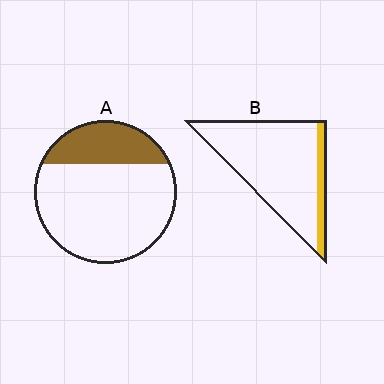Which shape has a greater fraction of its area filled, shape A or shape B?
Shape A.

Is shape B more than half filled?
No.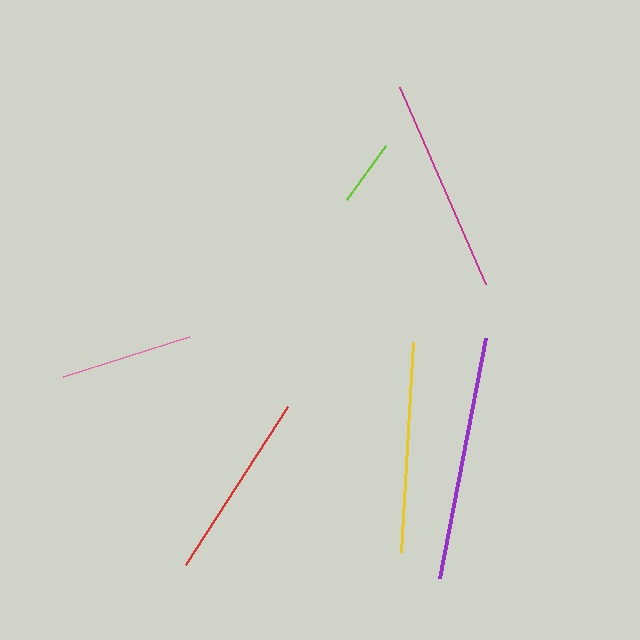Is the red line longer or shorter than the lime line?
The red line is longer than the lime line.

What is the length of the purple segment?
The purple segment is approximately 244 pixels long.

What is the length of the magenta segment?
The magenta segment is approximately 215 pixels long.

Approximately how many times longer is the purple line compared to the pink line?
The purple line is approximately 1.9 times the length of the pink line.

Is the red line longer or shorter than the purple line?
The purple line is longer than the red line.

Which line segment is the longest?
The purple line is the longest at approximately 244 pixels.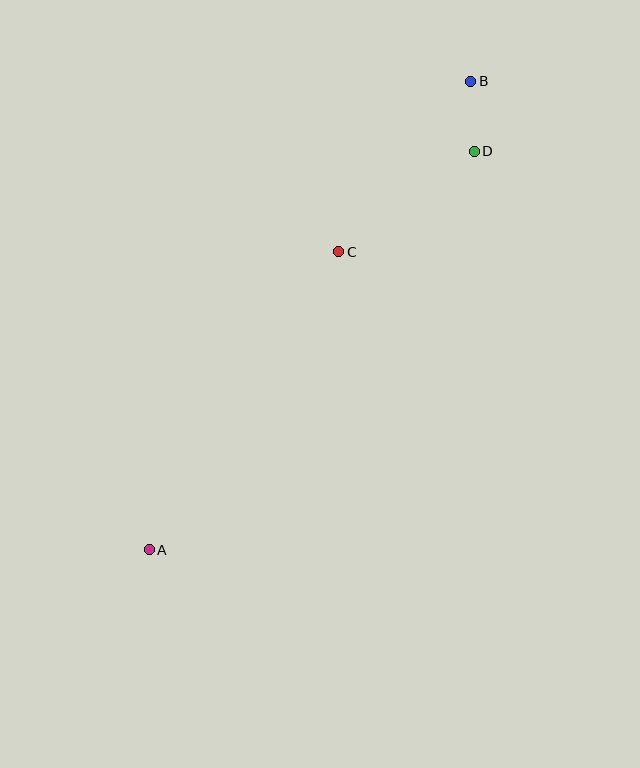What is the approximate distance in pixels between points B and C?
The distance between B and C is approximately 216 pixels.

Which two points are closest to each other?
Points B and D are closest to each other.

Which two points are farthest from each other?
Points A and B are farthest from each other.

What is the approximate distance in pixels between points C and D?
The distance between C and D is approximately 168 pixels.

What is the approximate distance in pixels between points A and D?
The distance between A and D is approximately 514 pixels.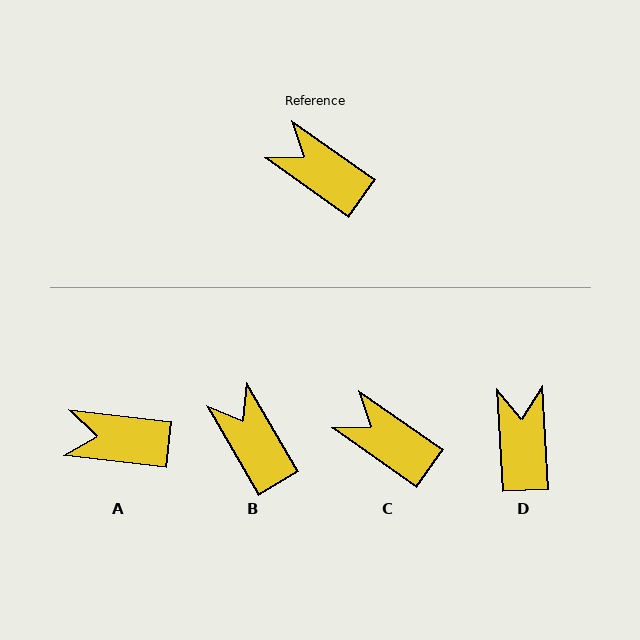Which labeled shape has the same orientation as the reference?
C.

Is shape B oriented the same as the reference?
No, it is off by about 25 degrees.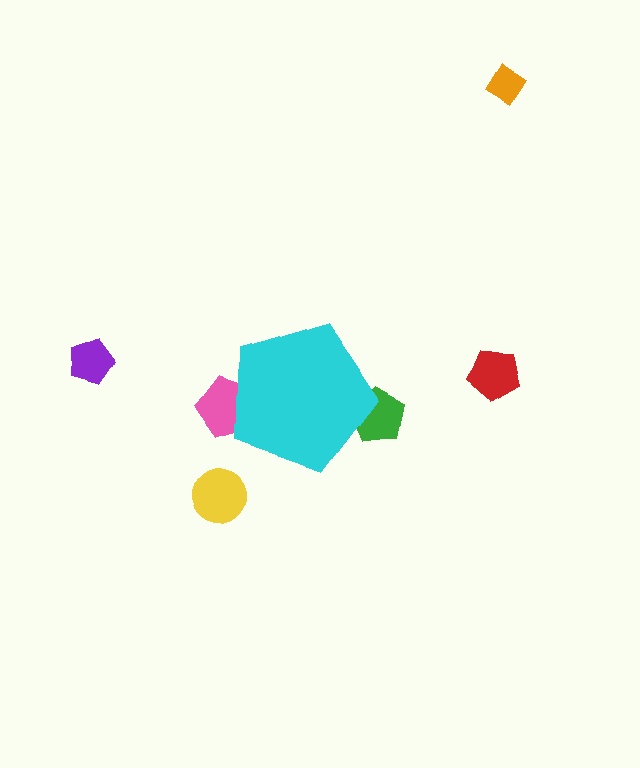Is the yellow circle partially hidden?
No, the yellow circle is fully visible.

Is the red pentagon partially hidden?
No, the red pentagon is fully visible.